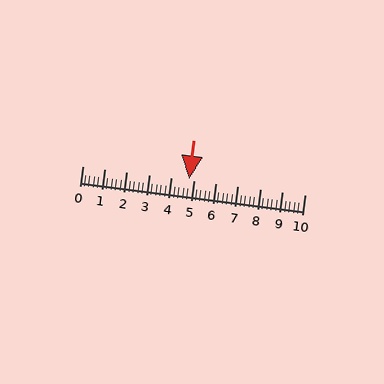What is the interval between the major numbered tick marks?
The major tick marks are spaced 1 units apart.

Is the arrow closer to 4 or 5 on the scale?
The arrow is closer to 5.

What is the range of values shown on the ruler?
The ruler shows values from 0 to 10.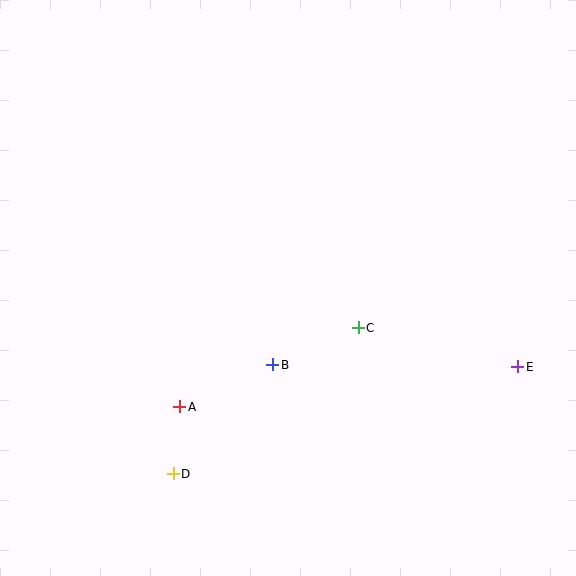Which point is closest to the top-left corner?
Point A is closest to the top-left corner.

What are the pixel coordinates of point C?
Point C is at (358, 328).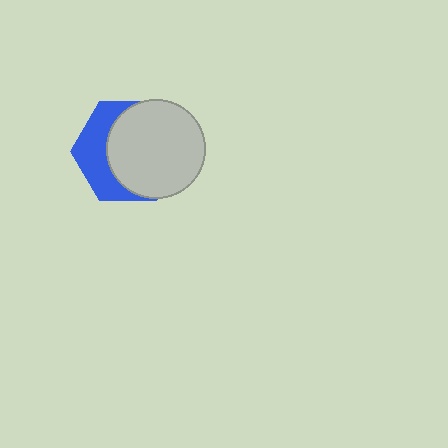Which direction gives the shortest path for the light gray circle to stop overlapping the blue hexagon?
Moving right gives the shortest separation.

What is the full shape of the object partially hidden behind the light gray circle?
The partially hidden object is a blue hexagon.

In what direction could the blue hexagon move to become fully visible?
The blue hexagon could move left. That would shift it out from behind the light gray circle entirely.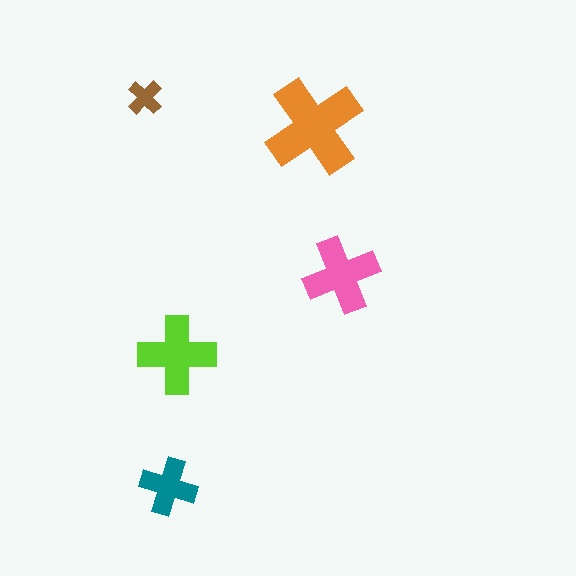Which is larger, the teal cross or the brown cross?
The teal one.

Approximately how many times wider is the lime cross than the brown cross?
About 2 times wider.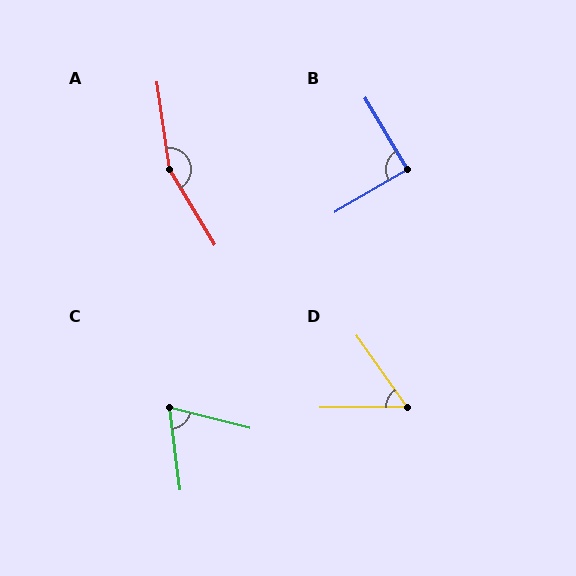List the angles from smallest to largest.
D (55°), C (68°), B (89°), A (157°).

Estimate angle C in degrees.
Approximately 68 degrees.